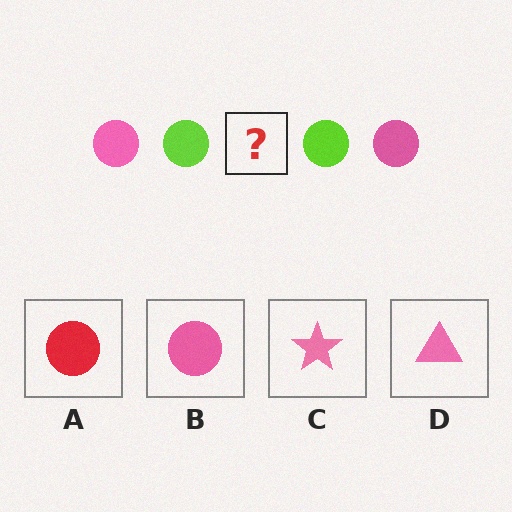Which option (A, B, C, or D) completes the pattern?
B.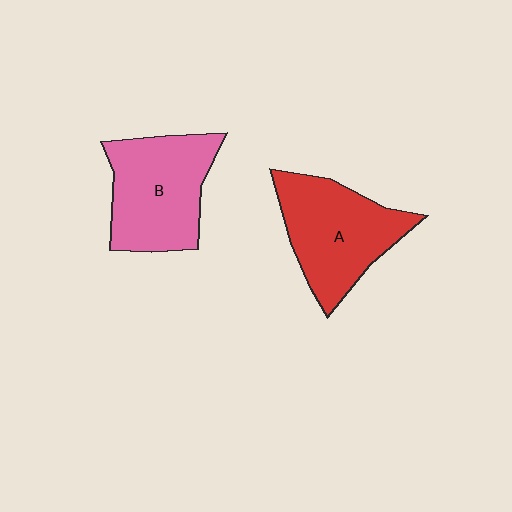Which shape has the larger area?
Shape B (pink).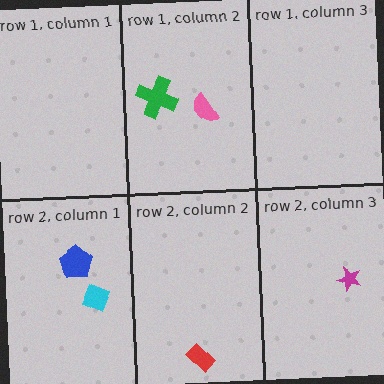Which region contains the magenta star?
The row 2, column 3 region.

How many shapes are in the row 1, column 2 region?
2.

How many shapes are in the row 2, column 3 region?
1.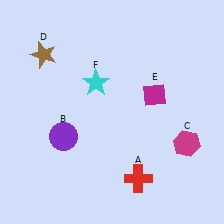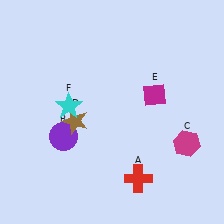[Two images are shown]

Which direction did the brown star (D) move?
The brown star (D) moved down.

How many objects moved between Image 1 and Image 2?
2 objects moved between the two images.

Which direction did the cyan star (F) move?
The cyan star (F) moved left.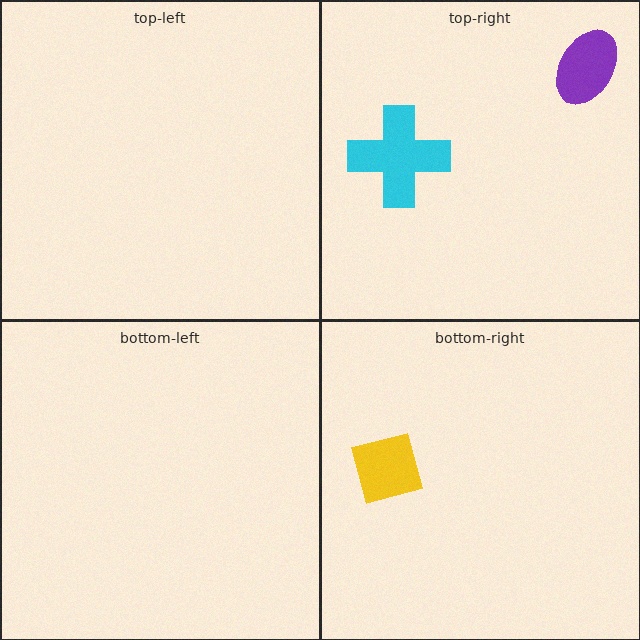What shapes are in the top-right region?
The cyan cross, the purple ellipse.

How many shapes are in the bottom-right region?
1.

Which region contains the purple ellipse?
The top-right region.